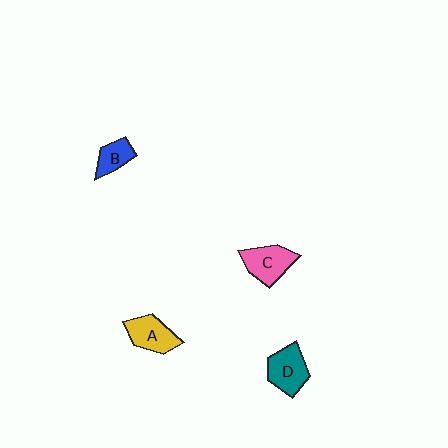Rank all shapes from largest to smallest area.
From largest to smallest: C (pink), D (teal), A (yellow), B (blue).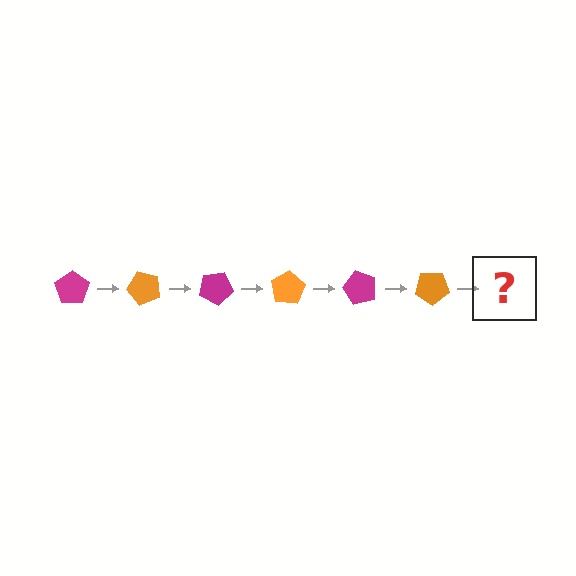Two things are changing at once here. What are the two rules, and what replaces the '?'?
The two rules are that it rotates 50 degrees each step and the color cycles through magenta and orange. The '?' should be a magenta pentagon, rotated 300 degrees from the start.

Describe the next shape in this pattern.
It should be a magenta pentagon, rotated 300 degrees from the start.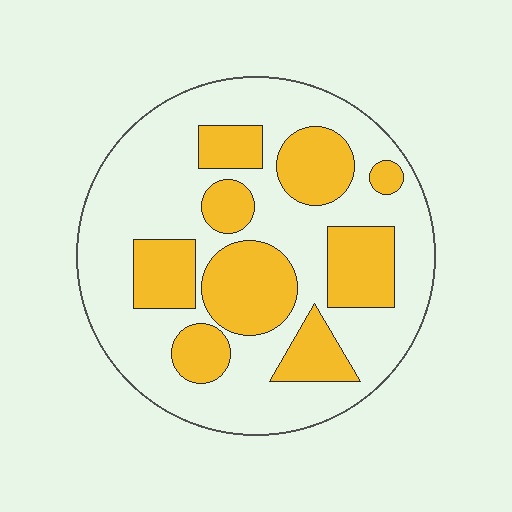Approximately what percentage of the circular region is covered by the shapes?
Approximately 35%.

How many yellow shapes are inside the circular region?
9.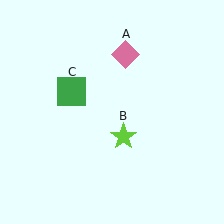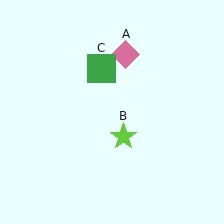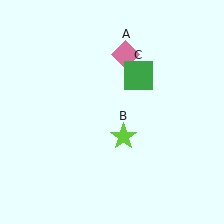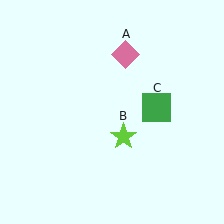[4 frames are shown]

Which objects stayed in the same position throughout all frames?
Pink diamond (object A) and lime star (object B) remained stationary.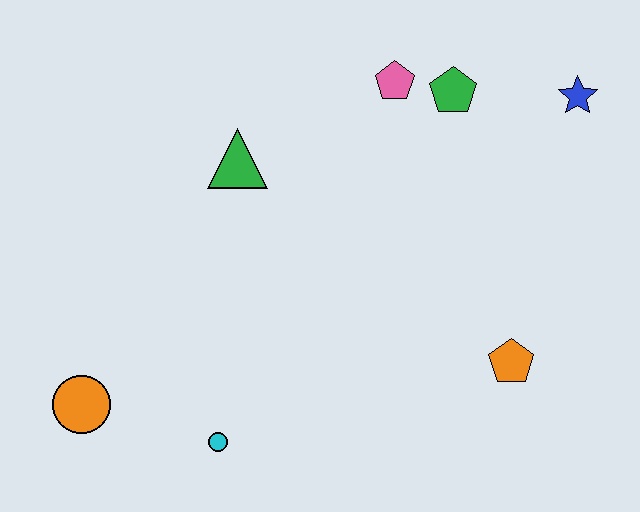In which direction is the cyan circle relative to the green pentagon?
The cyan circle is below the green pentagon.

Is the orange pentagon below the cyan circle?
No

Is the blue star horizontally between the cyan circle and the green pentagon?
No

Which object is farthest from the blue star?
The orange circle is farthest from the blue star.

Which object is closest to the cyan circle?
The orange circle is closest to the cyan circle.